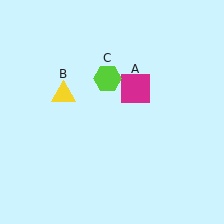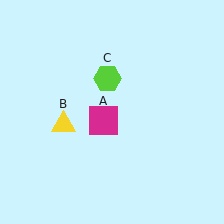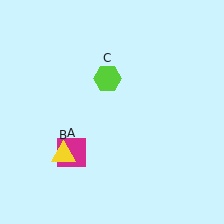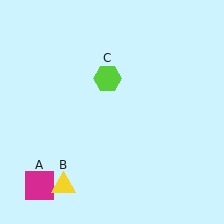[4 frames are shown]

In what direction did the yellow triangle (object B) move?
The yellow triangle (object B) moved down.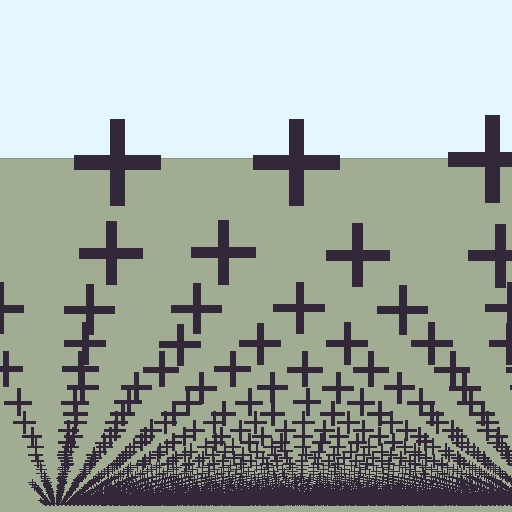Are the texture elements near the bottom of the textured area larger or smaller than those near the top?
Smaller. The gradient is inverted — elements near the bottom are smaller and denser.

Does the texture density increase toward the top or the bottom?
Density increases toward the bottom.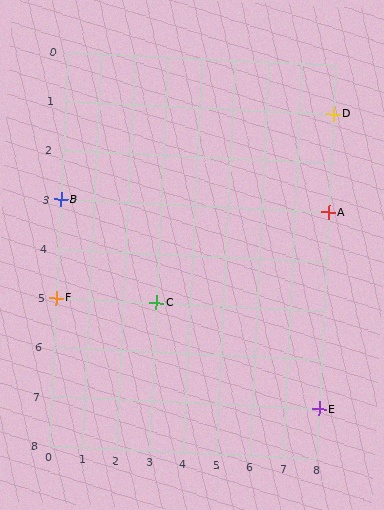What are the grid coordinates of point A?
Point A is at grid coordinates (8, 3).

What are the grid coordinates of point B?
Point B is at grid coordinates (0, 3).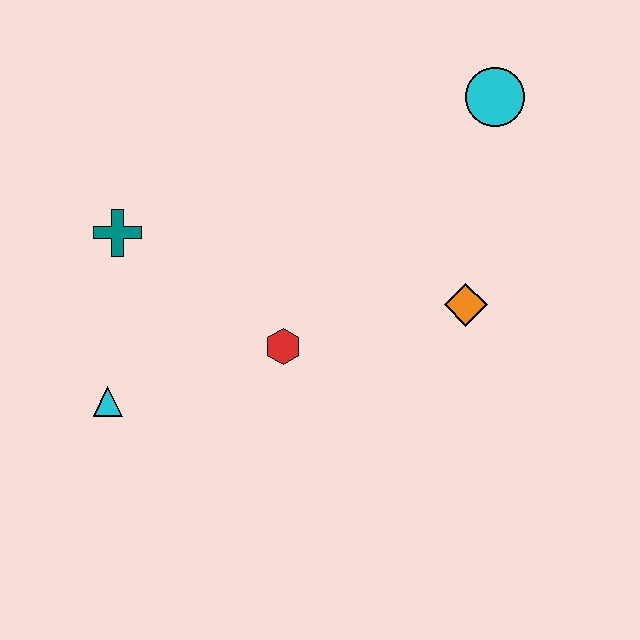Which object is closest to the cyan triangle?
The teal cross is closest to the cyan triangle.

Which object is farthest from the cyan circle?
The cyan triangle is farthest from the cyan circle.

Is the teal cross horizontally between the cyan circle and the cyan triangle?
Yes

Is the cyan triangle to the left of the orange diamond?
Yes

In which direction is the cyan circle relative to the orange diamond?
The cyan circle is above the orange diamond.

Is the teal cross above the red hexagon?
Yes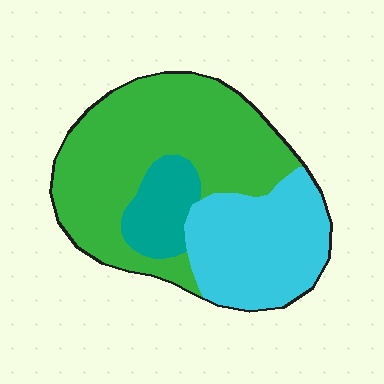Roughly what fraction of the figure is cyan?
Cyan takes up about one third (1/3) of the figure.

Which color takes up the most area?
Green, at roughly 55%.